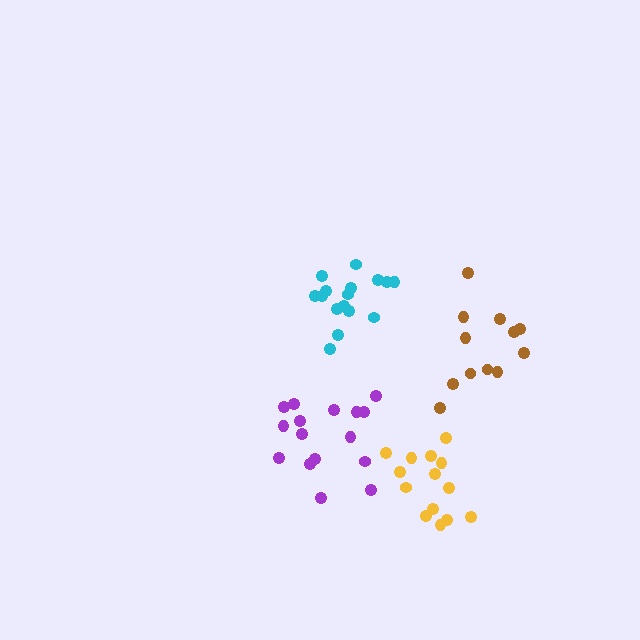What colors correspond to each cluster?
The clusters are colored: purple, cyan, brown, yellow.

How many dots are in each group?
Group 1: 16 dots, Group 2: 16 dots, Group 3: 12 dots, Group 4: 14 dots (58 total).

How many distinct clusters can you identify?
There are 4 distinct clusters.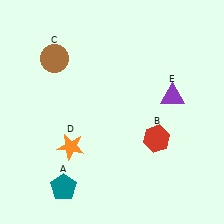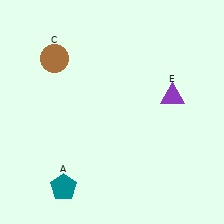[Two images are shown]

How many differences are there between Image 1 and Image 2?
There are 2 differences between the two images.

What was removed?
The red hexagon (B), the orange star (D) were removed in Image 2.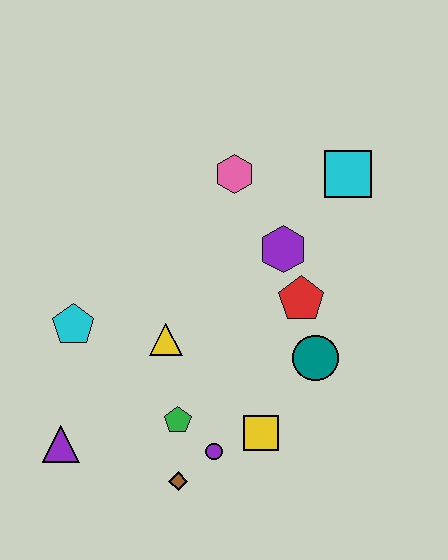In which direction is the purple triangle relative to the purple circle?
The purple triangle is to the left of the purple circle.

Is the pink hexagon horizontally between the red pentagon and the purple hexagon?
No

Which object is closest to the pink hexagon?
The purple hexagon is closest to the pink hexagon.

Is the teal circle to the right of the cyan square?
No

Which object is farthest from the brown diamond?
The cyan square is farthest from the brown diamond.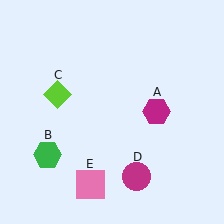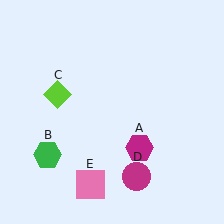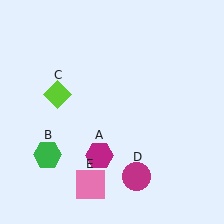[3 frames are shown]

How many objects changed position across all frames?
1 object changed position: magenta hexagon (object A).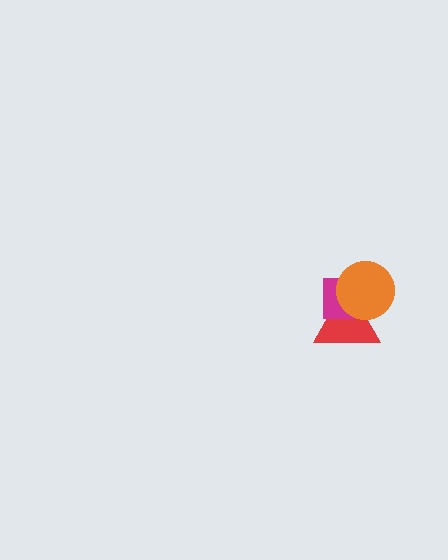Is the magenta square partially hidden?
Yes, it is partially covered by another shape.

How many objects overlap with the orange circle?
2 objects overlap with the orange circle.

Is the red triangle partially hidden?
Yes, it is partially covered by another shape.